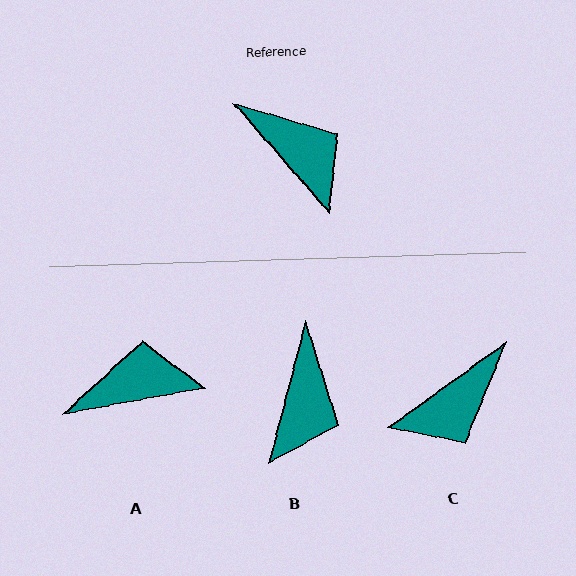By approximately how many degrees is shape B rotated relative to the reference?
Approximately 56 degrees clockwise.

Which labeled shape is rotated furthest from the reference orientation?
C, about 95 degrees away.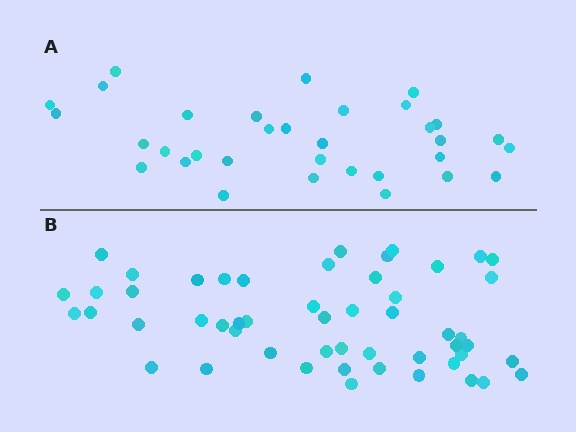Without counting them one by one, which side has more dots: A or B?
Region B (the bottom region) has more dots.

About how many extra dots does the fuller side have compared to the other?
Region B has approximately 20 more dots than region A.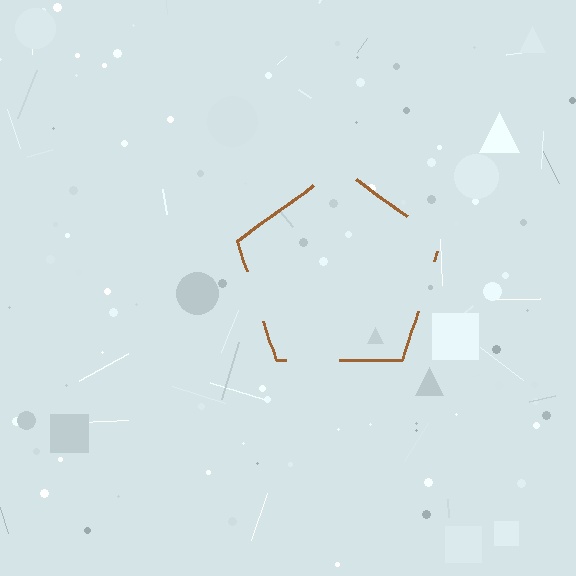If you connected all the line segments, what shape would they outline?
They would outline a pentagon.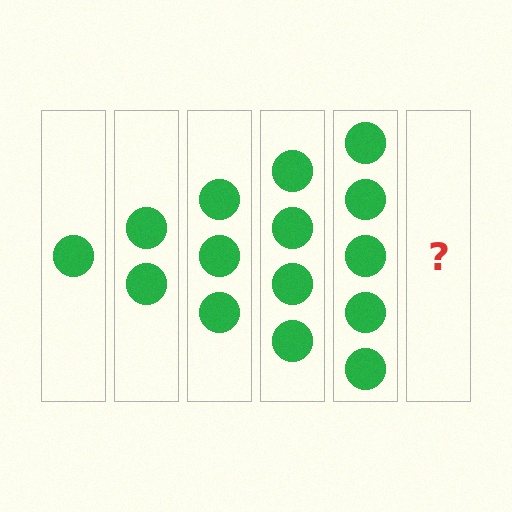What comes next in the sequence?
The next element should be 6 circles.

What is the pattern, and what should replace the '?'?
The pattern is that each step adds one more circle. The '?' should be 6 circles.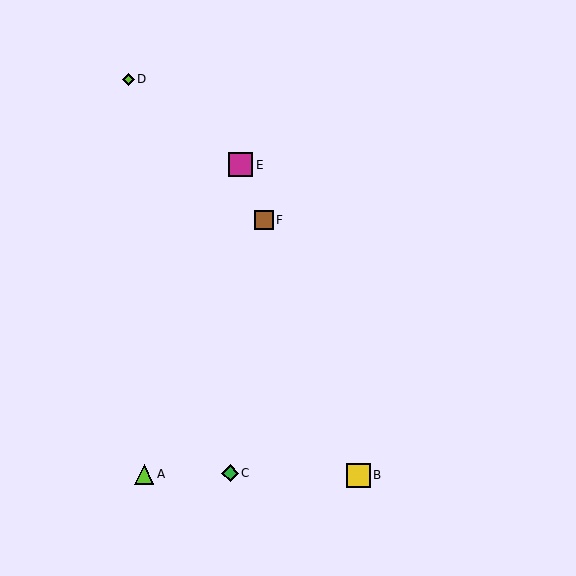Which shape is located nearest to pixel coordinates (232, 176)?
The magenta square (labeled E) at (241, 165) is nearest to that location.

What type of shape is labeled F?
Shape F is a brown square.